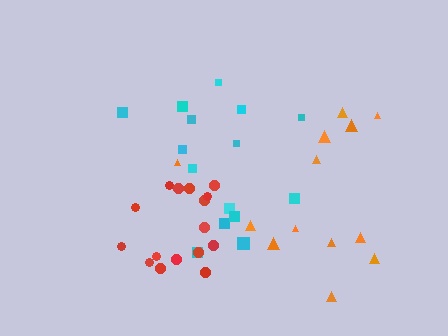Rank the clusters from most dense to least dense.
red, cyan, orange.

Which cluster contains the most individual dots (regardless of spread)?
Red (16).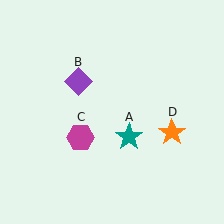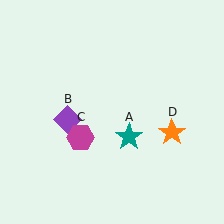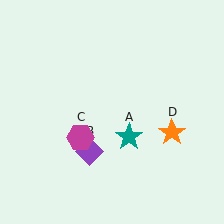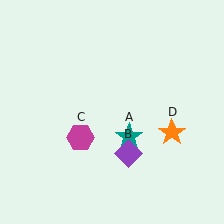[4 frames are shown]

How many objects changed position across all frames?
1 object changed position: purple diamond (object B).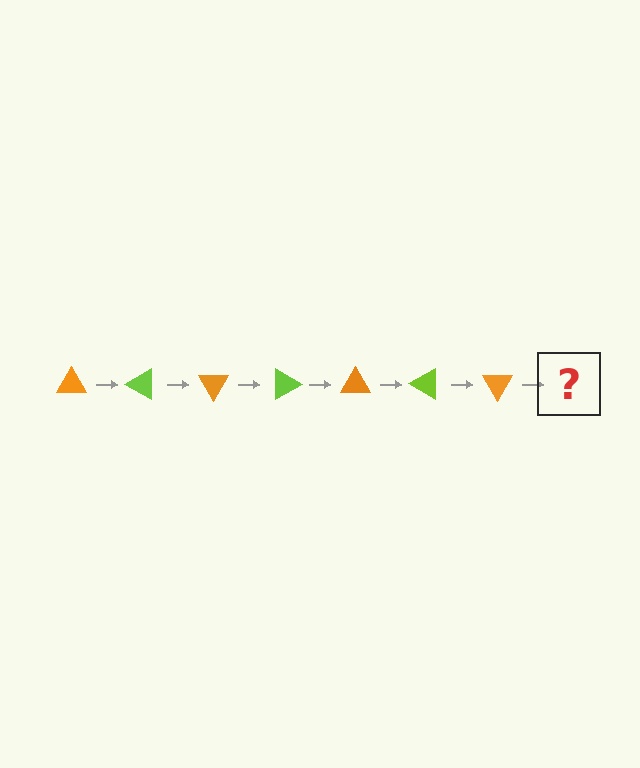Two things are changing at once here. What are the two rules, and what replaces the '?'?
The two rules are that it rotates 30 degrees each step and the color cycles through orange and lime. The '?' should be a lime triangle, rotated 210 degrees from the start.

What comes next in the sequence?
The next element should be a lime triangle, rotated 210 degrees from the start.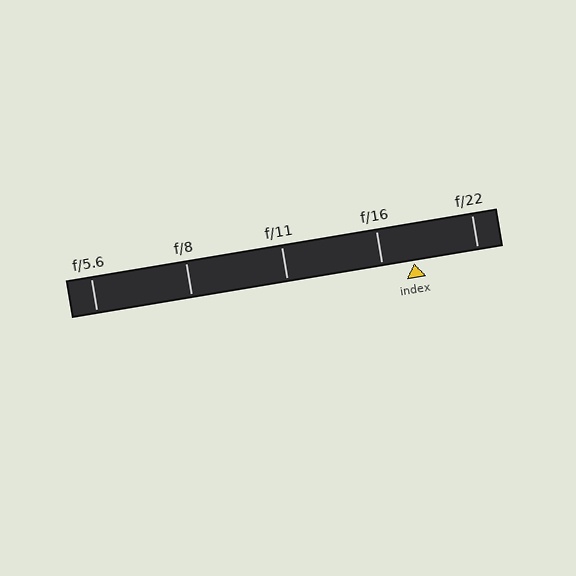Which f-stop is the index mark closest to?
The index mark is closest to f/16.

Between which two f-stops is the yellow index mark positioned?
The index mark is between f/16 and f/22.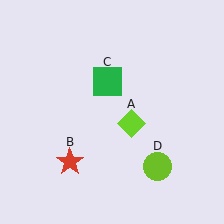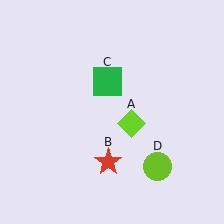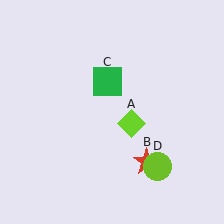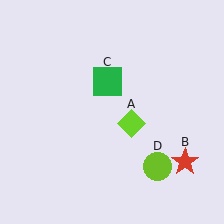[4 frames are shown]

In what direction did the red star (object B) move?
The red star (object B) moved right.